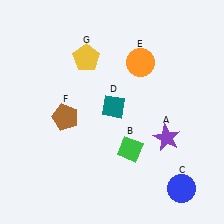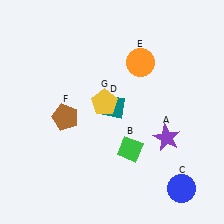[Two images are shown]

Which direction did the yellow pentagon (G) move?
The yellow pentagon (G) moved down.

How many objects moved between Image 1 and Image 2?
1 object moved between the two images.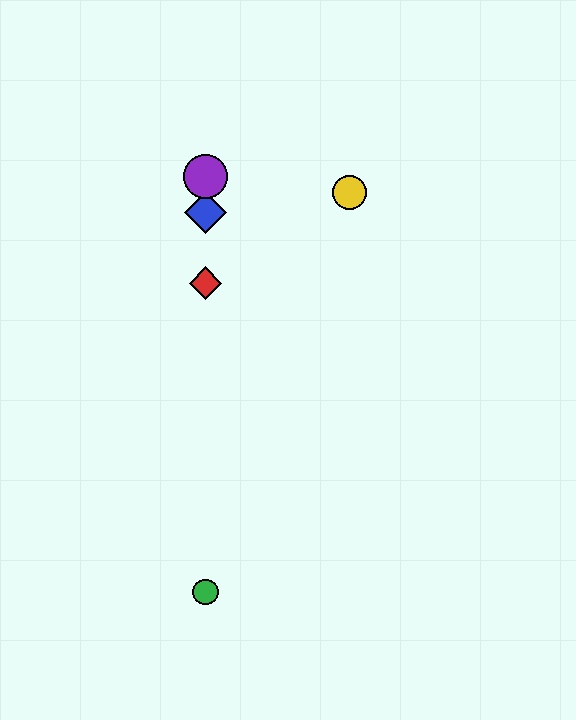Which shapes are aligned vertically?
The red diamond, the blue diamond, the green circle, the purple circle are aligned vertically.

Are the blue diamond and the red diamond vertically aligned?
Yes, both are at x≈206.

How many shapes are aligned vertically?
4 shapes (the red diamond, the blue diamond, the green circle, the purple circle) are aligned vertically.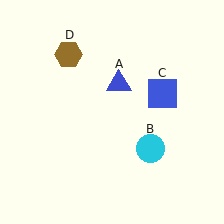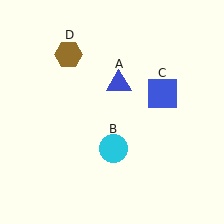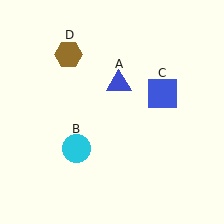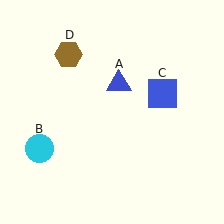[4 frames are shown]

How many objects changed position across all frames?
1 object changed position: cyan circle (object B).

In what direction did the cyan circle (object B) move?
The cyan circle (object B) moved left.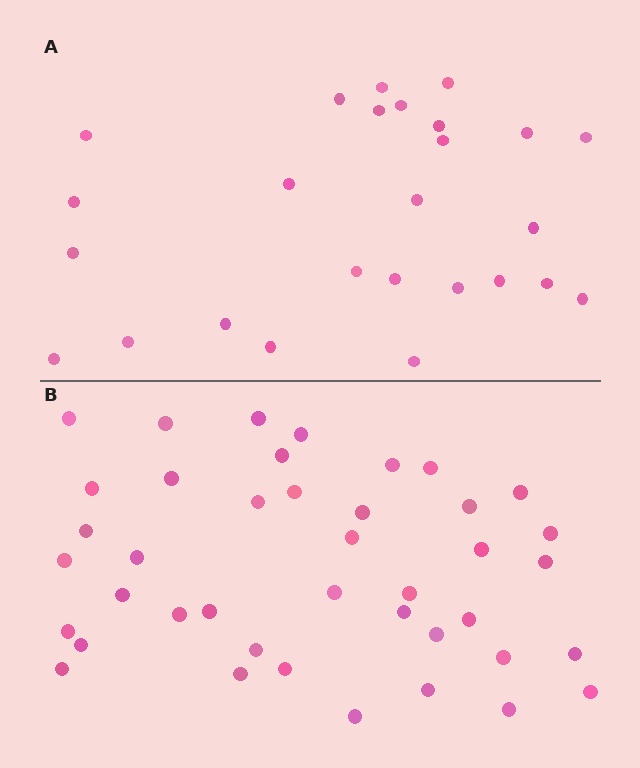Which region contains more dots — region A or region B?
Region B (the bottom region) has more dots.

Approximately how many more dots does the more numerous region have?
Region B has approximately 15 more dots than region A.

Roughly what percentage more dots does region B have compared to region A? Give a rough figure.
About 60% more.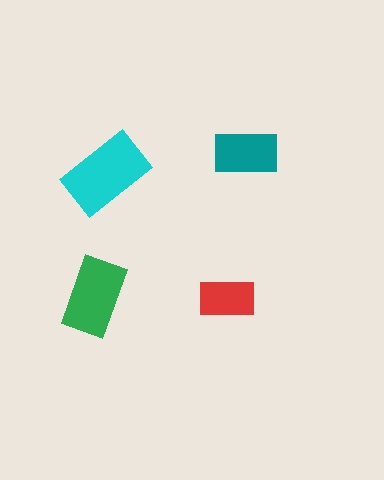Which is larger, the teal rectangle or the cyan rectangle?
The cyan one.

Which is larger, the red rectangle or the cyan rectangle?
The cyan one.